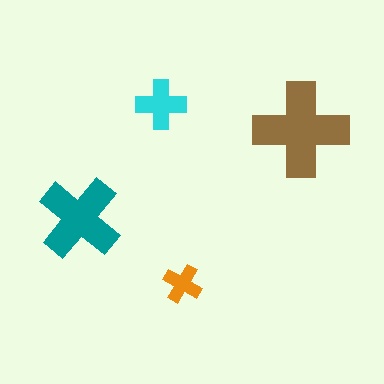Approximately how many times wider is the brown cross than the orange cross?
About 2.5 times wider.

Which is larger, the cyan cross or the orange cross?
The cyan one.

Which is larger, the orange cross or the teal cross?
The teal one.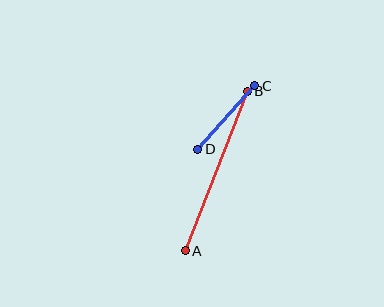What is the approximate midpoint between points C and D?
The midpoint is at approximately (226, 118) pixels.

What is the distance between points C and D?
The distance is approximately 85 pixels.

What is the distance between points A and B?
The distance is approximately 171 pixels.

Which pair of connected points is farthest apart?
Points A and B are farthest apart.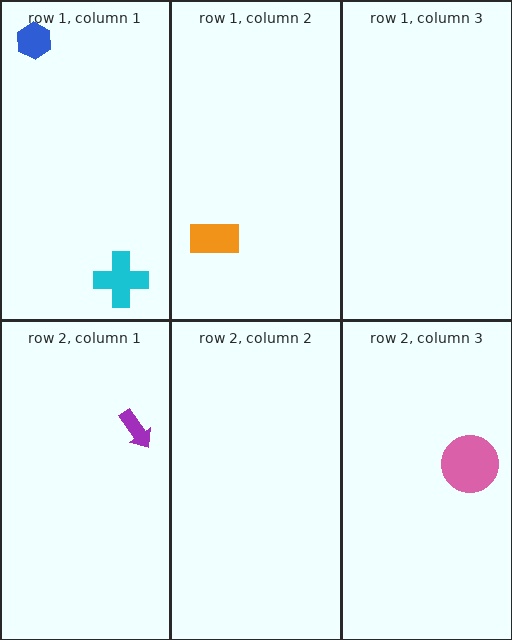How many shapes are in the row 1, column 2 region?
1.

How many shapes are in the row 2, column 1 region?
1.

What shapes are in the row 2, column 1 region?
The purple arrow.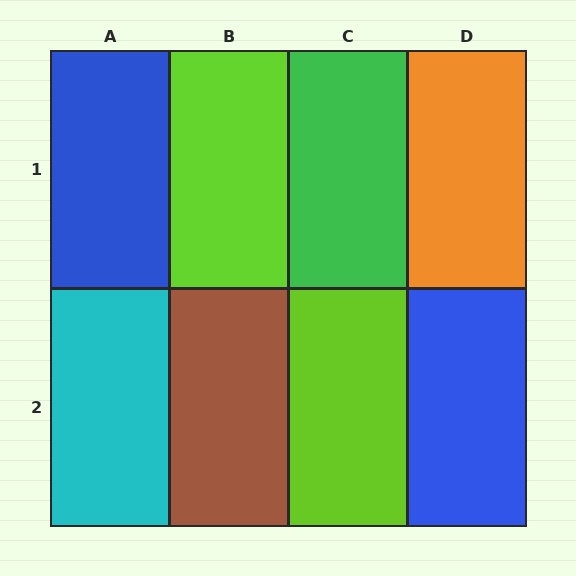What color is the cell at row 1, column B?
Lime.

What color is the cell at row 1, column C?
Green.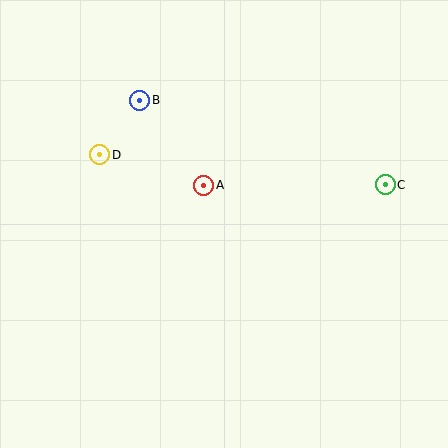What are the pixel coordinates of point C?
Point C is at (385, 185).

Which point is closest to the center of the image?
Point A at (204, 185) is closest to the center.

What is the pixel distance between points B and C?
The distance between B and C is 260 pixels.